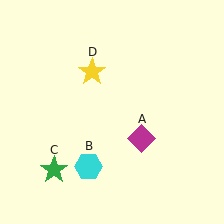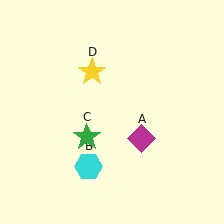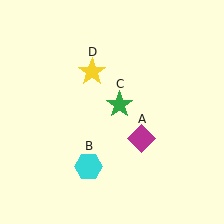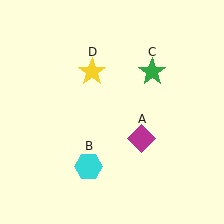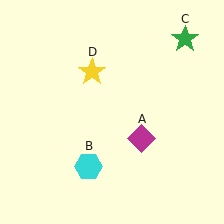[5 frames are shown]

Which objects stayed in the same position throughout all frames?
Magenta diamond (object A) and cyan hexagon (object B) and yellow star (object D) remained stationary.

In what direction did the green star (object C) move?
The green star (object C) moved up and to the right.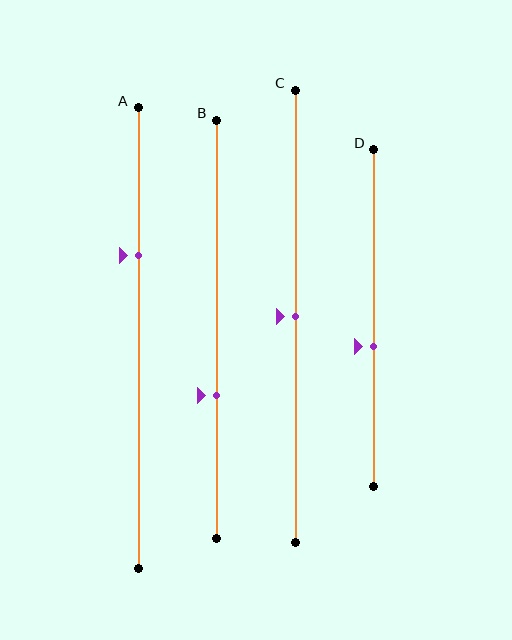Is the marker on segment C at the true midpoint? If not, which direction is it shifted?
Yes, the marker on segment C is at the true midpoint.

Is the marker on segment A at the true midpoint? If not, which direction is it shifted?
No, the marker on segment A is shifted upward by about 18% of the segment length.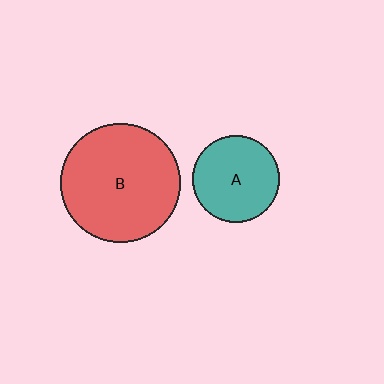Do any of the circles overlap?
No, none of the circles overlap.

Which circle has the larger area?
Circle B (red).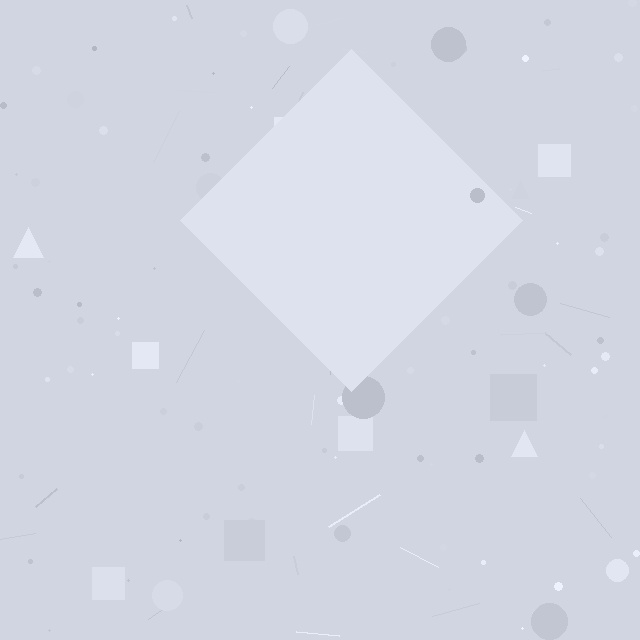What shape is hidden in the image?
A diamond is hidden in the image.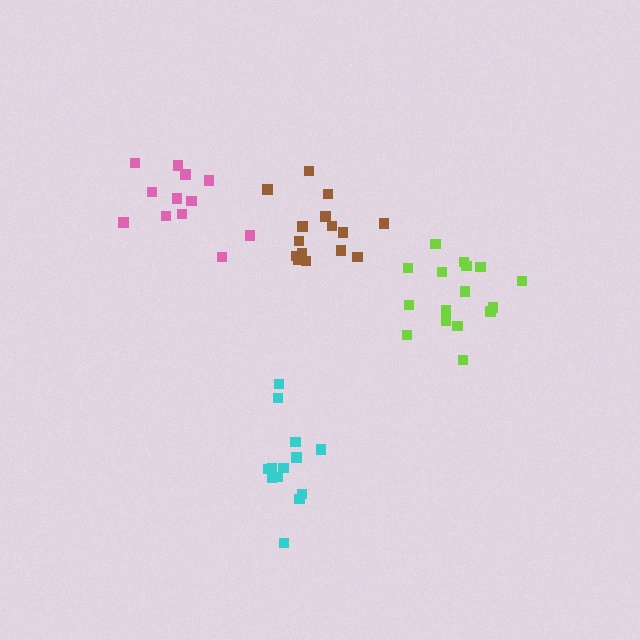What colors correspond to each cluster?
The clusters are colored: brown, lime, cyan, pink.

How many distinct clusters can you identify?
There are 4 distinct clusters.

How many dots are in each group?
Group 1: 15 dots, Group 2: 16 dots, Group 3: 13 dots, Group 4: 12 dots (56 total).